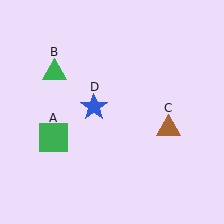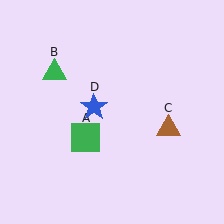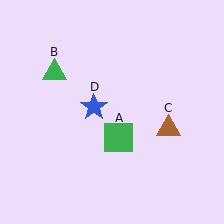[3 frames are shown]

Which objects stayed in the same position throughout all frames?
Green triangle (object B) and brown triangle (object C) and blue star (object D) remained stationary.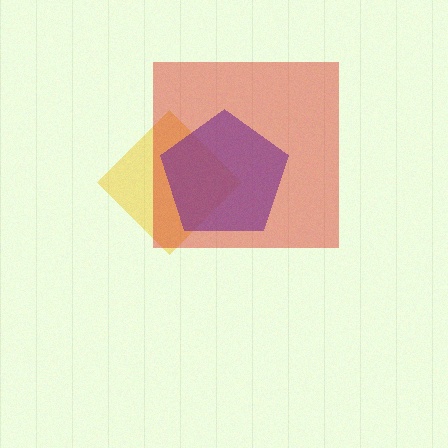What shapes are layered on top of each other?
The layered shapes are: a yellow diamond, a blue pentagon, a red square.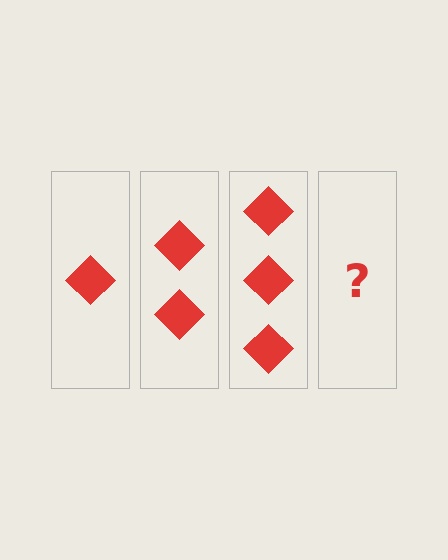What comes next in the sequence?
The next element should be 4 diamonds.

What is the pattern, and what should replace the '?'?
The pattern is that each step adds one more diamond. The '?' should be 4 diamonds.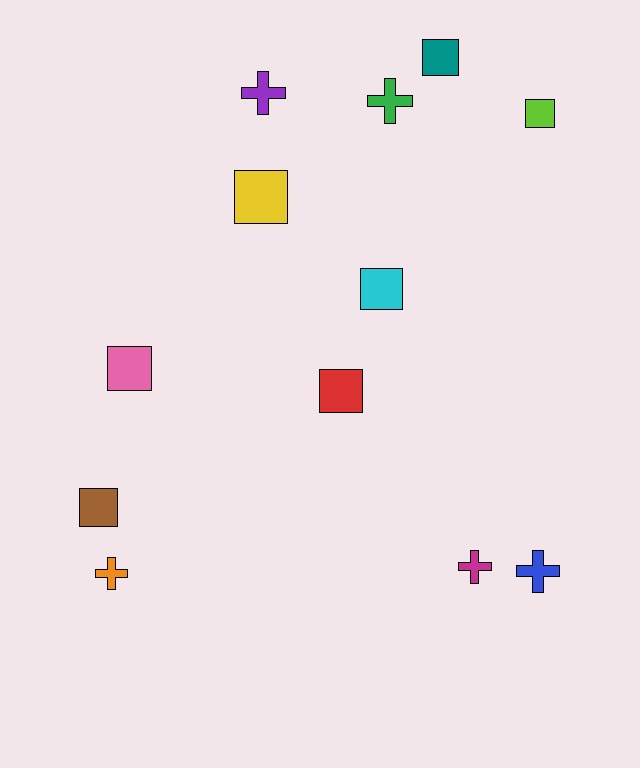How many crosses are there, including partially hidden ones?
There are 5 crosses.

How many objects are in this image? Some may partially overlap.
There are 12 objects.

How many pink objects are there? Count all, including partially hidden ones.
There is 1 pink object.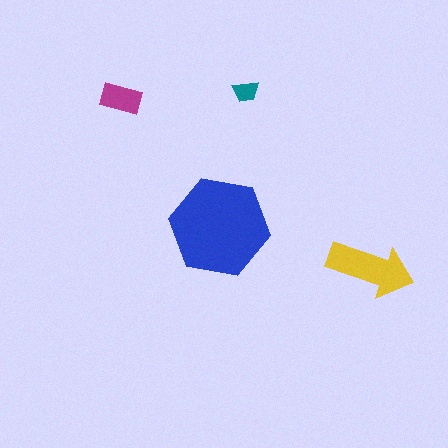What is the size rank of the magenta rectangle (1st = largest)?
3rd.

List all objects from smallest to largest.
The teal trapezoid, the magenta rectangle, the yellow arrow, the blue hexagon.